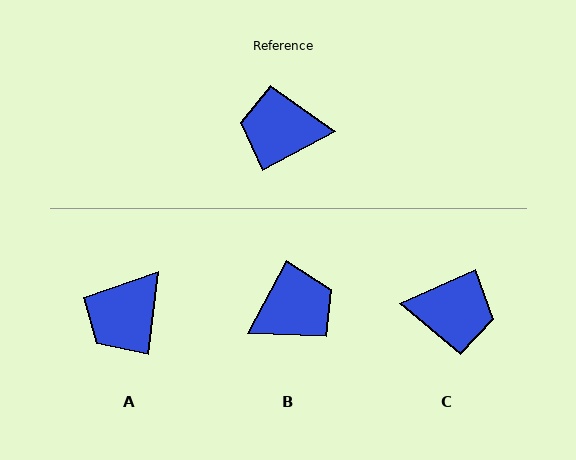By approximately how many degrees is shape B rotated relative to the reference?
Approximately 147 degrees clockwise.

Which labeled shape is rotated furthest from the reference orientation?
C, about 176 degrees away.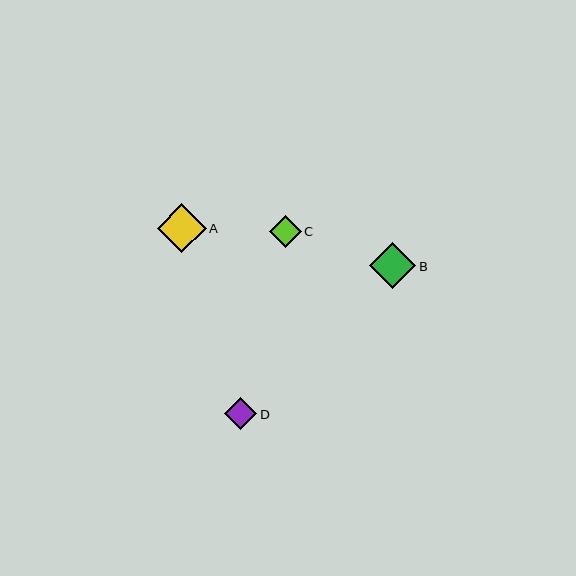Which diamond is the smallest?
Diamond C is the smallest with a size of approximately 32 pixels.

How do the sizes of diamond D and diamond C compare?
Diamond D and diamond C are approximately the same size.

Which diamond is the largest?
Diamond A is the largest with a size of approximately 49 pixels.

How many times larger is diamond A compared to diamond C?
Diamond A is approximately 1.5 times the size of diamond C.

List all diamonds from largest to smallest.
From largest to smallest: A, B, D, C.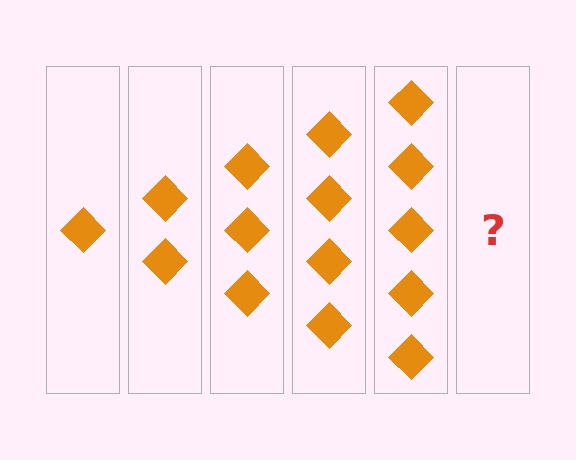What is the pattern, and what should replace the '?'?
The pattern is that each step adds one more diamond. The '?' should be 6 diamonds.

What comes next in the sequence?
The next element should be 6 diamonds.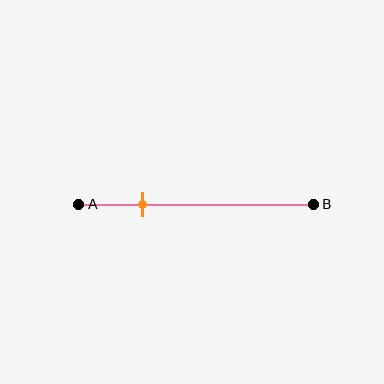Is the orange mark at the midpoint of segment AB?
No, the mark is at about 25% from A, not at the 50% midpoint.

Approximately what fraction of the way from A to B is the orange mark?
The orange mark is approximately 25% of the way from A to B.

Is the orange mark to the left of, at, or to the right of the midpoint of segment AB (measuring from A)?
The orange mark is to the left of the midpoint of segment AB.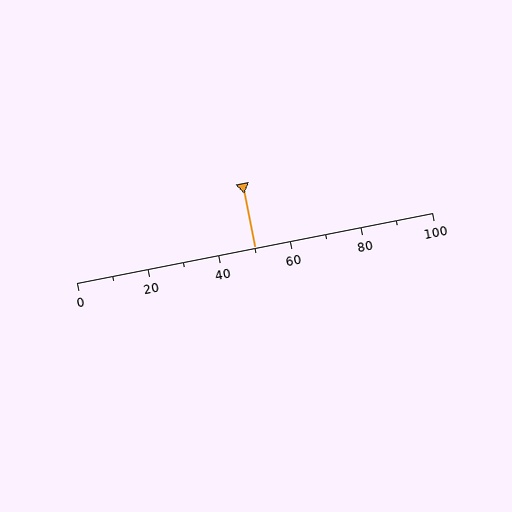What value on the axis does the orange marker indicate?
The marker indicates approximately 50.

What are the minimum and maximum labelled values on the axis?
The axis runs from 0 to 100.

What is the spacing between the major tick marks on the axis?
The major ticks are spaced 20 apart.